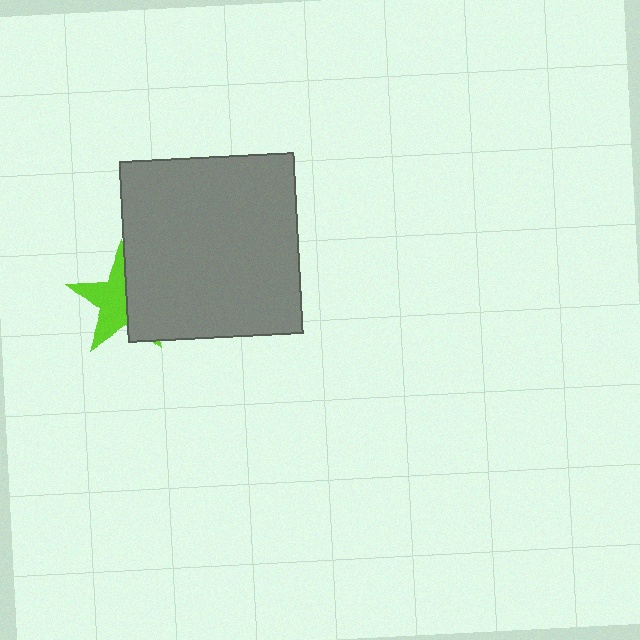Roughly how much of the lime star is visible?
About half of it is visible (roughly 55%).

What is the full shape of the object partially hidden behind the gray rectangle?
The partially hidden object is a lime star.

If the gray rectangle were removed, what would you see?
You would see the complete lime star.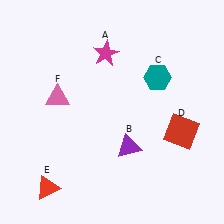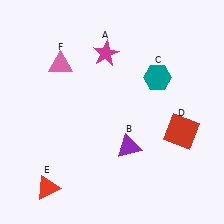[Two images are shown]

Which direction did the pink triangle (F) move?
The pink triangle (F) moved up.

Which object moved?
The pink triangle (F) moved up.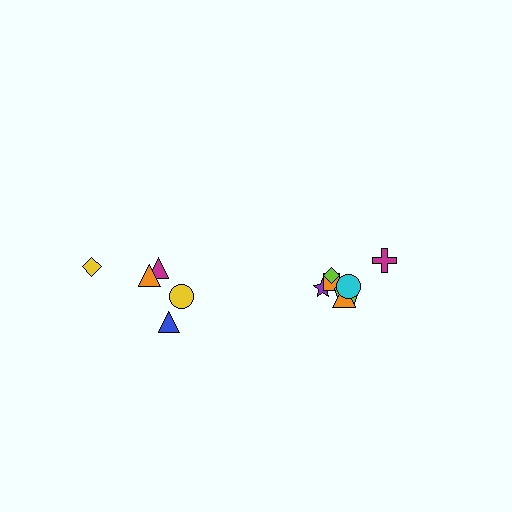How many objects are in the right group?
There are 7 objects.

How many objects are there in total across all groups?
There are 12 objects.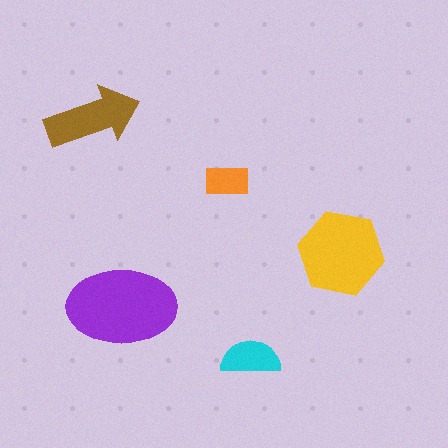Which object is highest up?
The brown arrow is topmost.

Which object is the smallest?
The orange rectangle.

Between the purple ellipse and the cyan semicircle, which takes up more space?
The purple ellipse.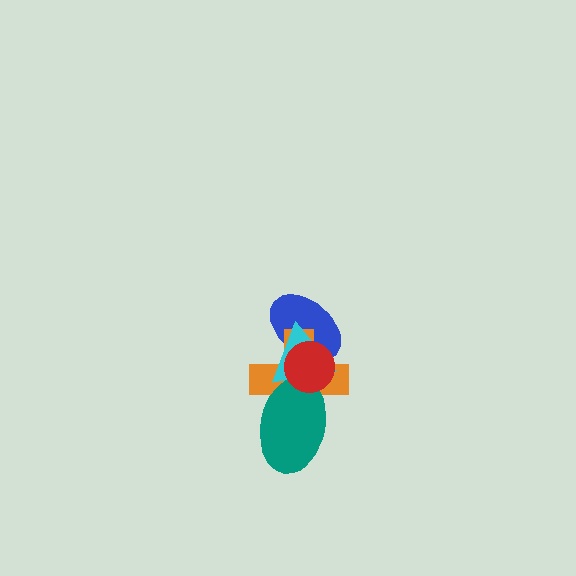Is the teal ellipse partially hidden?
Yes, it is partially covered by another shape.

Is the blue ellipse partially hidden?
Yes, it is partially covered by another shape.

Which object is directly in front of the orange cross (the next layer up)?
The cyan triangle is directly in front of the orange cross.